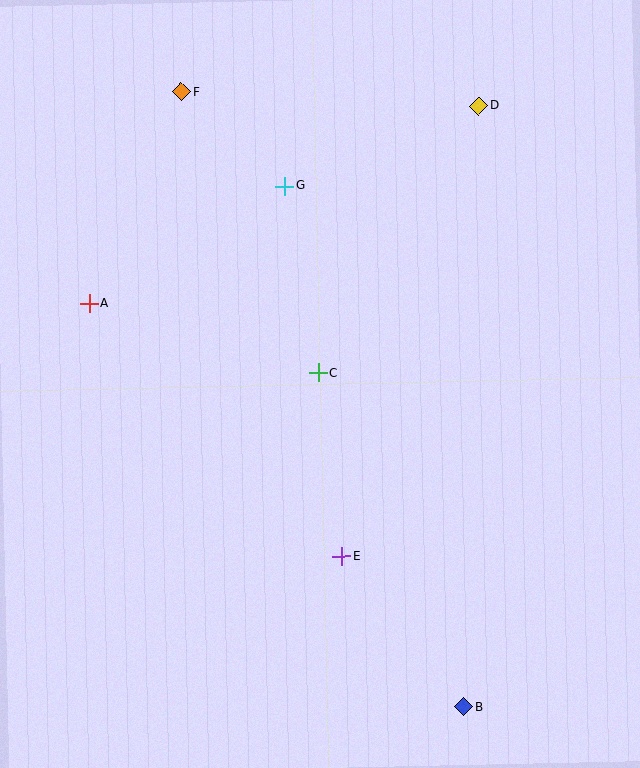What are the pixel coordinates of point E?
Point E is at (341, 556).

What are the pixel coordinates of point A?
Point A is at (89, 303).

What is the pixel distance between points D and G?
The distance between D and G is 210 pixels.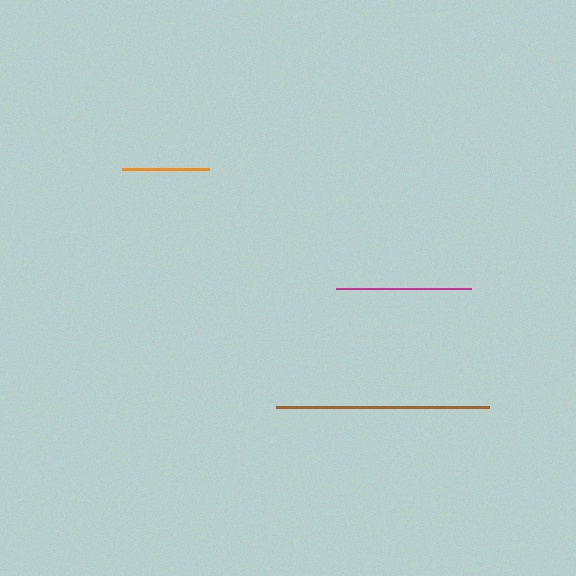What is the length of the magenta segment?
The magenta segment is approximately 136 pixels long.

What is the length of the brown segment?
The brown segment is approximately 213 pixels long.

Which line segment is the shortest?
The orange line is the shortest at approximately 87 pixels.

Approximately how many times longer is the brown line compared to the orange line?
The brown line is approximately 2.4 times the length of the orange line.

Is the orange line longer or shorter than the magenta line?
The magenta line is longer than the orange line.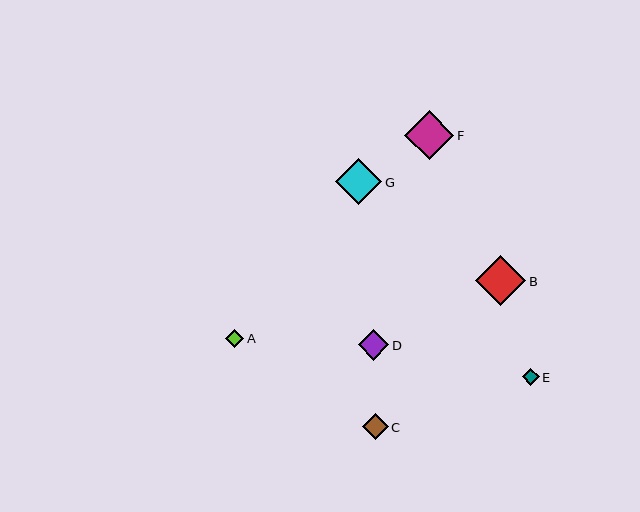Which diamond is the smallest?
Diamond E is the smallest with a size of approximately 17 pixels.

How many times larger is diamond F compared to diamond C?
Diamond F is approximately 1.9 times the size of diamond C.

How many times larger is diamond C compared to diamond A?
Diamond C is approximately 1.4 times the size of diamond A.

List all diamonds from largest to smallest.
From largest to smallest: B, F, G, D, C, A, E.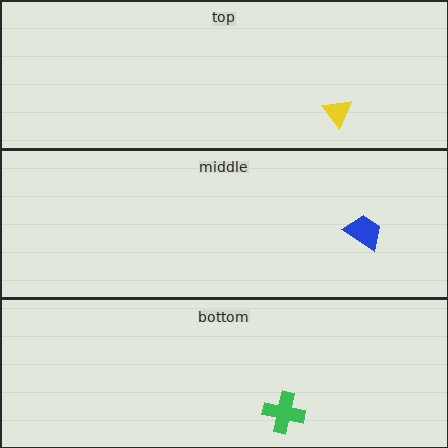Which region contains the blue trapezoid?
The middle region.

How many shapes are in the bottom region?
1.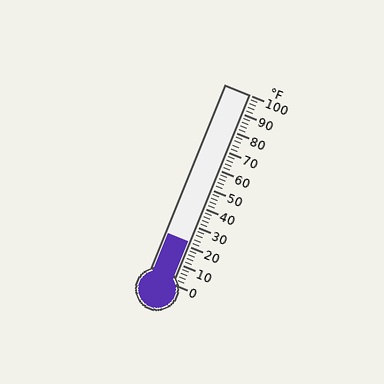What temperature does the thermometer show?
The thermometer shows approximately 22°F.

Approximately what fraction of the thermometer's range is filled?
The thermometer is filled to approximately 20% of its range.